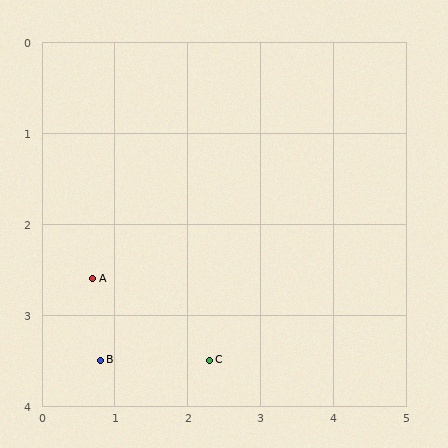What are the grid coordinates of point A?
Point A is at approximately (0.7, 2.6).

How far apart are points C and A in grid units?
Points C and A are about 1.8 grid units apart.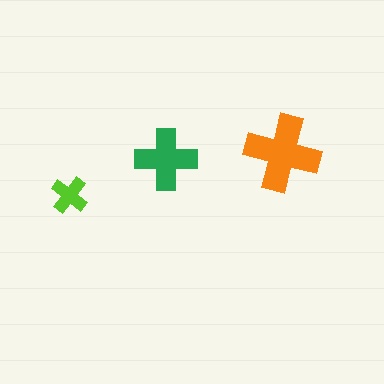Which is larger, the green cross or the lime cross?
The green one.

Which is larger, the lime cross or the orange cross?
The orange one.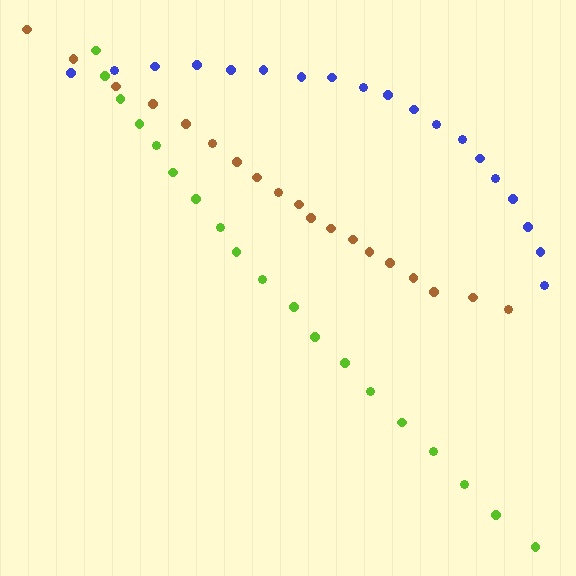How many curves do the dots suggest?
There are 3 distinct paths.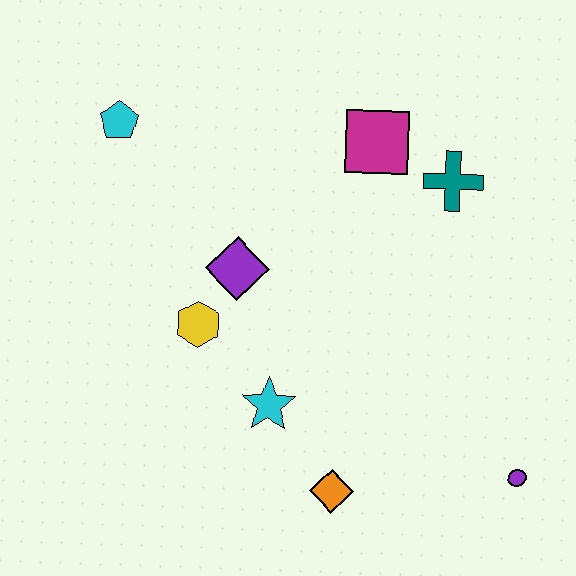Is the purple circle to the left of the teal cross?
No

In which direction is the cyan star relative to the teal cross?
The cyan star is below the teal cross.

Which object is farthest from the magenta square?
The purple circle is farthest from the magenta square.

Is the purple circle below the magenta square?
Yes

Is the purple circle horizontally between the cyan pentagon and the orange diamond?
No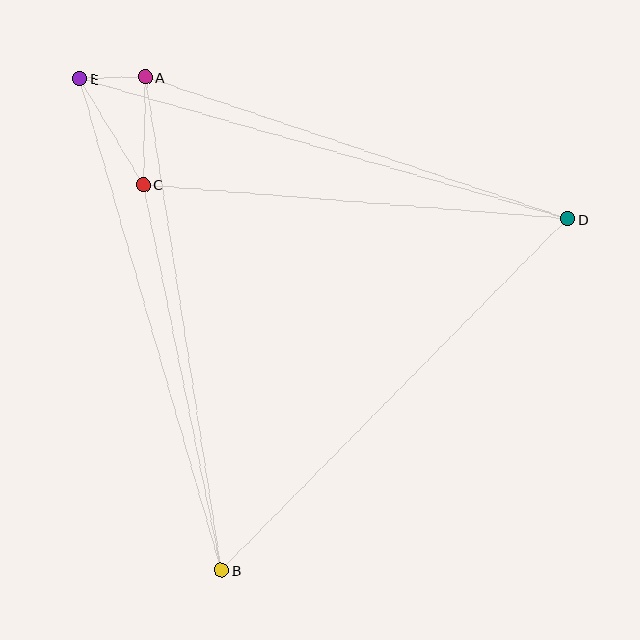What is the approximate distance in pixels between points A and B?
The distance between A and B is approximately 499 pixels.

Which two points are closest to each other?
Points A and E are closest to each other.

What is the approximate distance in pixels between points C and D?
The distance between C and D is approximately 426 pixels.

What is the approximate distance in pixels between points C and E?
The distance between C and E is approximately 123 pixels.